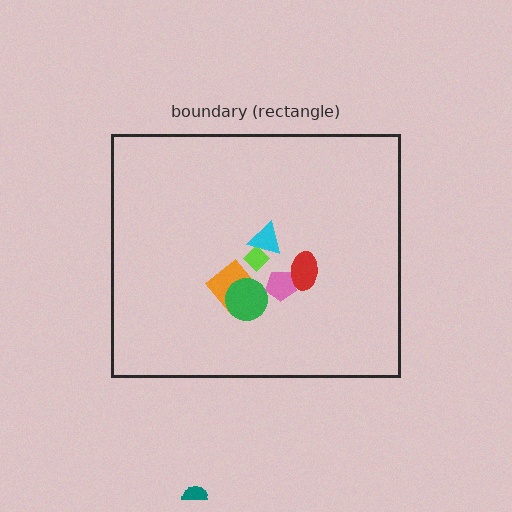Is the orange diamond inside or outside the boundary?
Inside.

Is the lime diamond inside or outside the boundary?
Inside.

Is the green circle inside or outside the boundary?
Inside.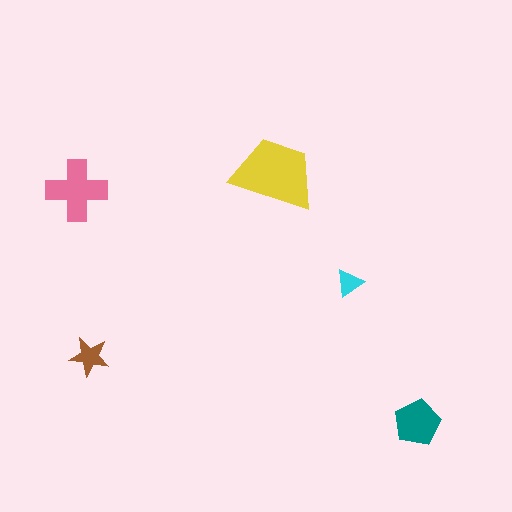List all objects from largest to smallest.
The yellow trapezoid, the pink cross, the teal pentagon, the brown star, the cyan triangle.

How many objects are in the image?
There are 5 objects in the image.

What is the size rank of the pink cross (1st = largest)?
2nd.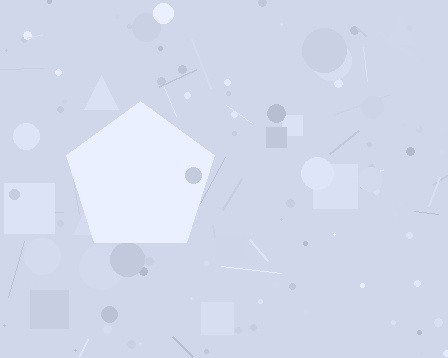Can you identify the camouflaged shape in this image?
The camouflaged shape is a pentagon.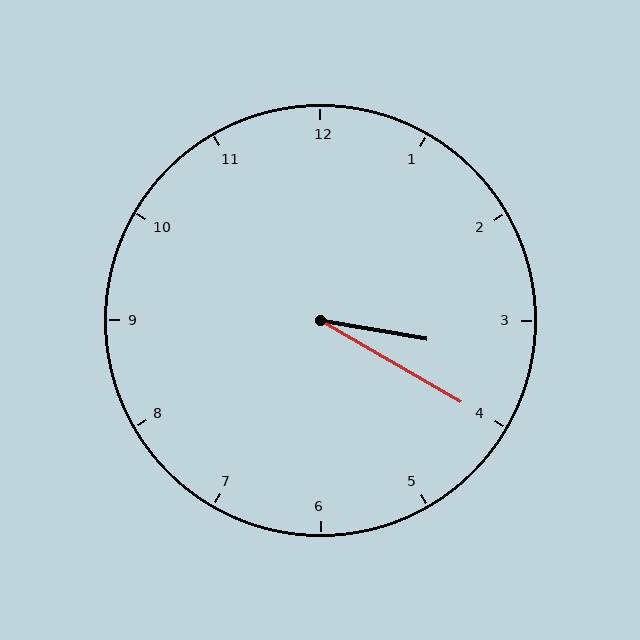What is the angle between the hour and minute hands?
Approximately 20 degrees.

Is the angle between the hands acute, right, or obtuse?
It is acute.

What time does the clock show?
3:20.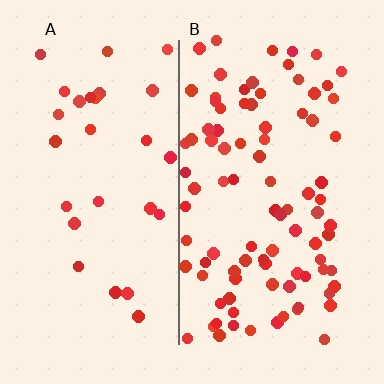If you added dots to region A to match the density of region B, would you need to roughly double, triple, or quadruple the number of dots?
Approximately triple.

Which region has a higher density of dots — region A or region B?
B (the right).